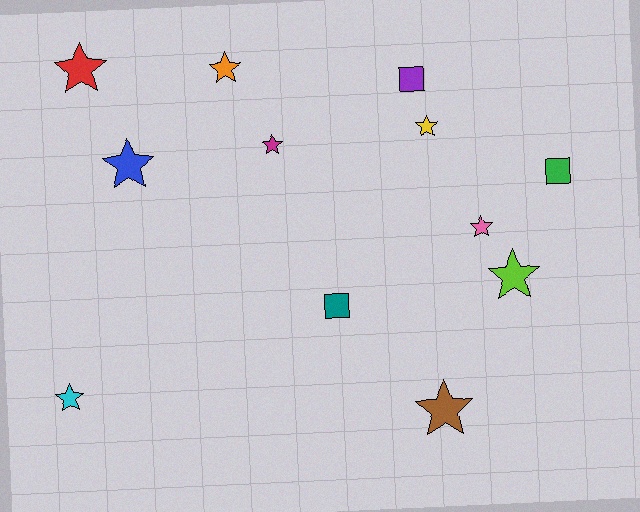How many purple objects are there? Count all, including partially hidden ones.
There is 1 purple object.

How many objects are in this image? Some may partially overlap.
There are 12 objects.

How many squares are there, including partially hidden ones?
There are 3 squares.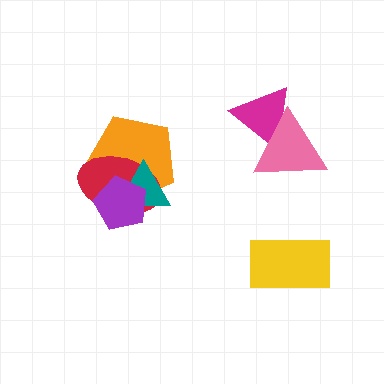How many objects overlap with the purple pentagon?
3 objects overlap with the purple pentagon.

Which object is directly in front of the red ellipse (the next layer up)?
The teal triangle is directly in front of the red ellipse.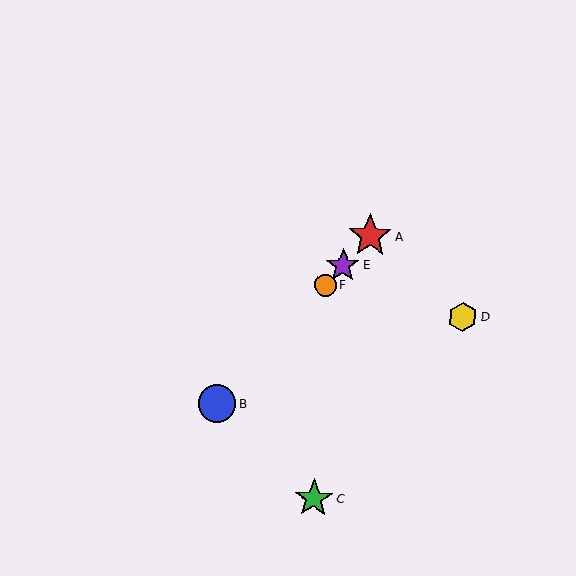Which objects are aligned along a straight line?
Objects A, B, E, F are aligned along a straight line.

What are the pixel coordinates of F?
Object F is at (325, 285).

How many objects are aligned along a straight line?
4 objects (A, B, E, F) are aligned along a straight line.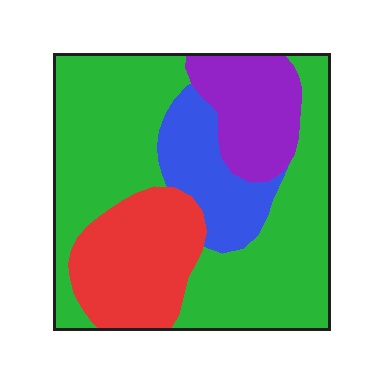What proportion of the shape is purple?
Purple covers about 15% of the shape.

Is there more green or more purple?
Green.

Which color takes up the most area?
Green, at roughly 55%.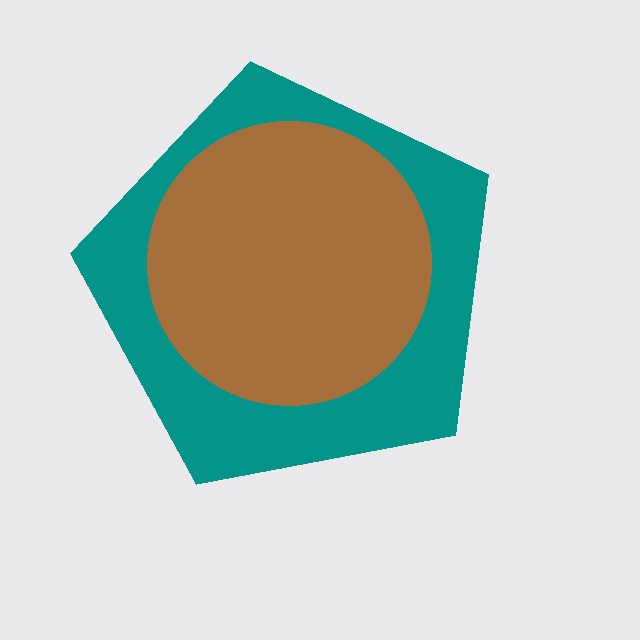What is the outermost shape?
The teal pentagon.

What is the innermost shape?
The brown circle.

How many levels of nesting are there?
2.